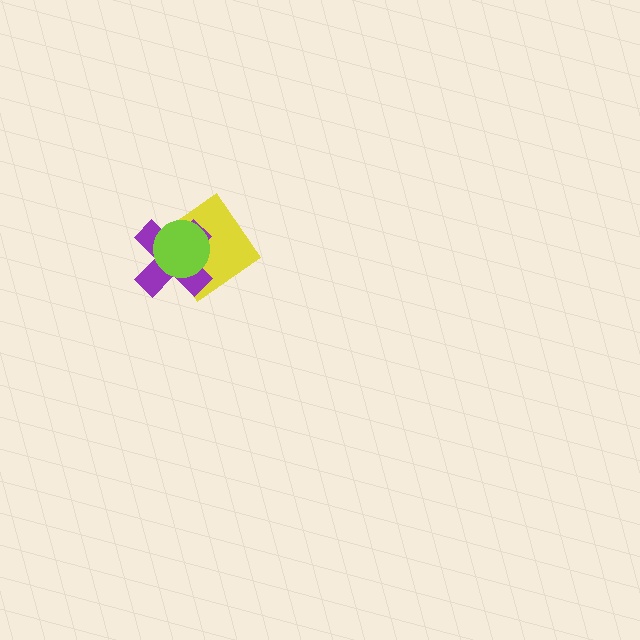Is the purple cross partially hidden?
Yes, it is partially covered by another shape.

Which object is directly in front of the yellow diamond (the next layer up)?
The purple cross is directly in front of the yellow diamond.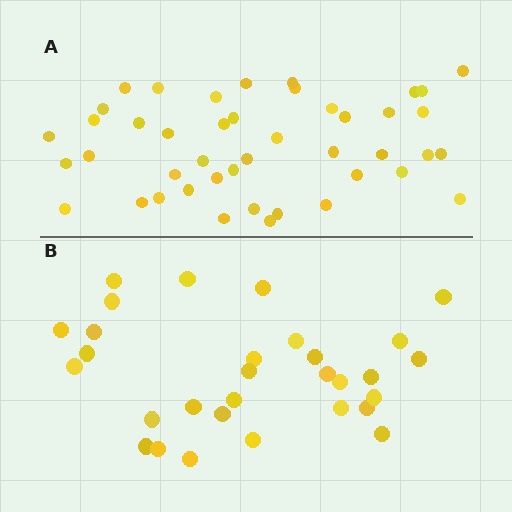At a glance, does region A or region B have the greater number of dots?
Region A (the top region) has more dots.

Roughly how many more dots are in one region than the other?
Region A has approximately 15 more dots than region B.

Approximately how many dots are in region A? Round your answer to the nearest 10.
About 40 dots. (The exact count is 44, which rounds to 40.)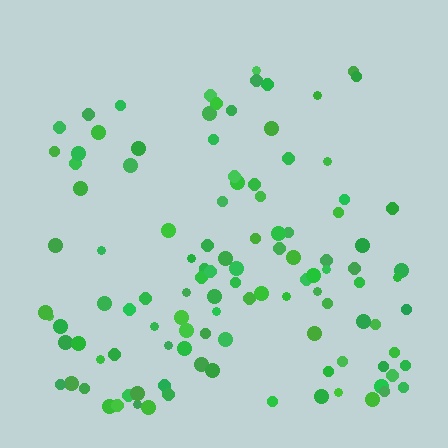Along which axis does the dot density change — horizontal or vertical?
Vertical.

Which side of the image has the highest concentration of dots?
The bottom.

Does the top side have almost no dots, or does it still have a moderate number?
Still a moderate number, just noticeably fewer than the bottom.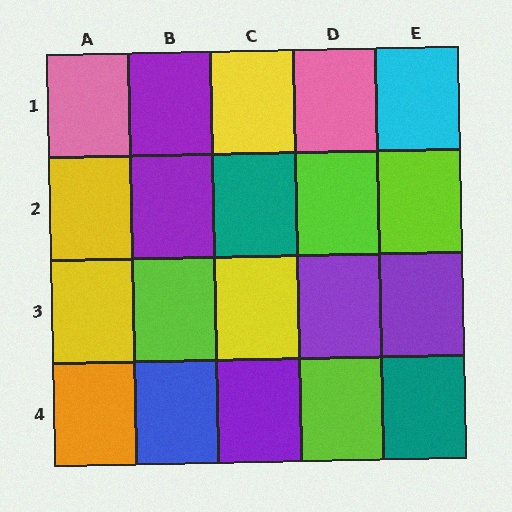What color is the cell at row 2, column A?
Yellow.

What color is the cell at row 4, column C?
Purple.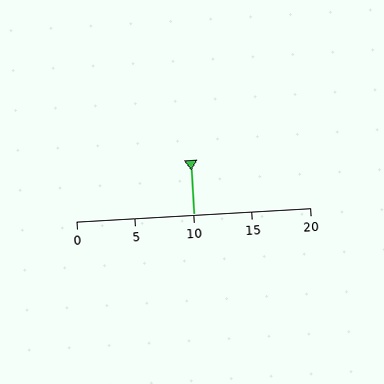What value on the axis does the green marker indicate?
The marker indicates approximately 10.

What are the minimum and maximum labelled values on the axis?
The axis runs from 0 to 20.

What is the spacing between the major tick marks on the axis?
The major ticks are spaced 5 apart.